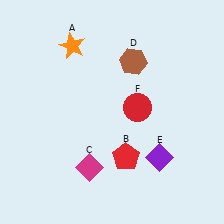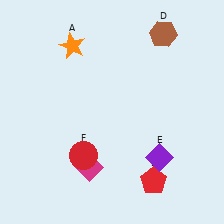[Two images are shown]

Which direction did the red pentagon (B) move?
The red pentagon (B) moved right.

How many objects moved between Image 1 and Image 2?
3 objects moved between the two images.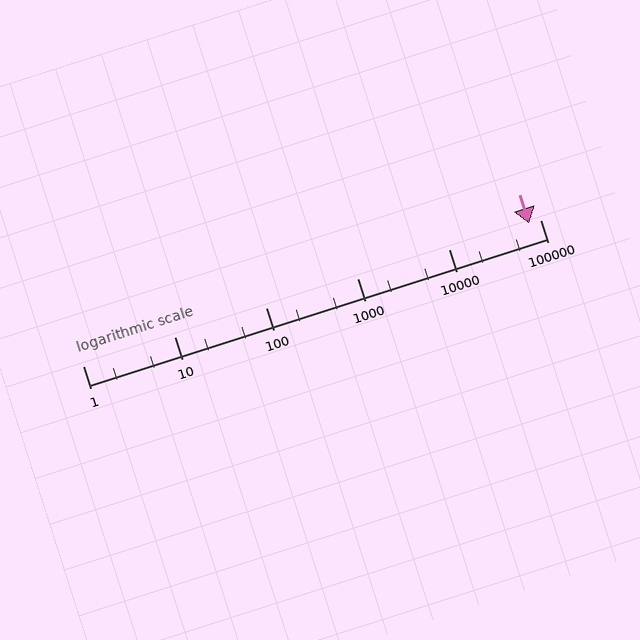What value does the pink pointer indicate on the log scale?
The pointer indicates approximately 76000.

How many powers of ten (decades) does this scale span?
The scale spans 5 decades, from 1 to 100000.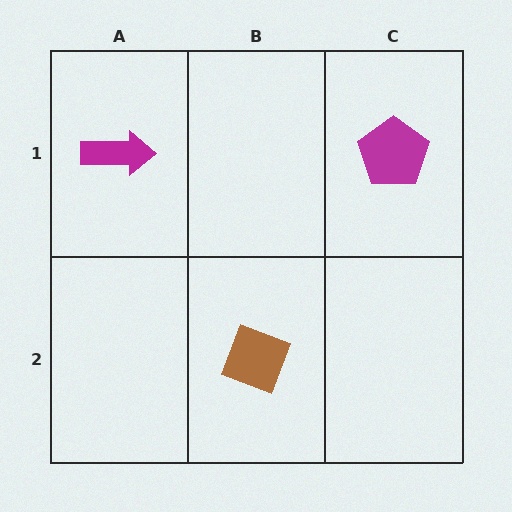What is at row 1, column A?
A magenta arrow.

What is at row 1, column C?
A magenta pentagon.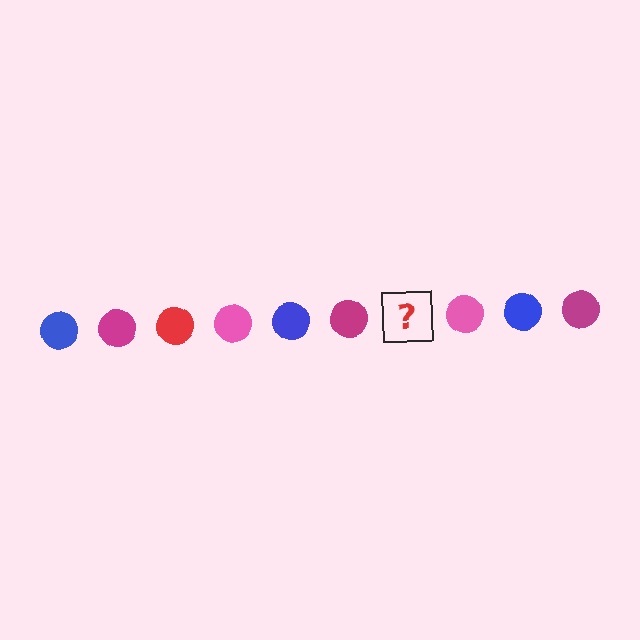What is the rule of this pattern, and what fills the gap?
The rule is that the pattern cycles through blue, magenta, red, pink circles. The gap should be filled with a red circle.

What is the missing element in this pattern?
The missing element is a red circle.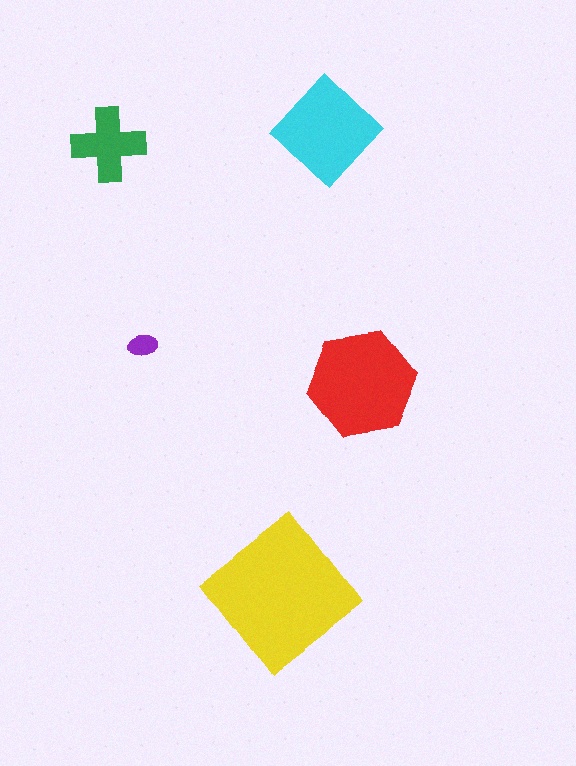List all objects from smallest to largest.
The purple ellipse, the green cross, the cyan diamond, the red hexagon, the yellow diamond.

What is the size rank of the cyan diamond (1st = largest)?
3rd.